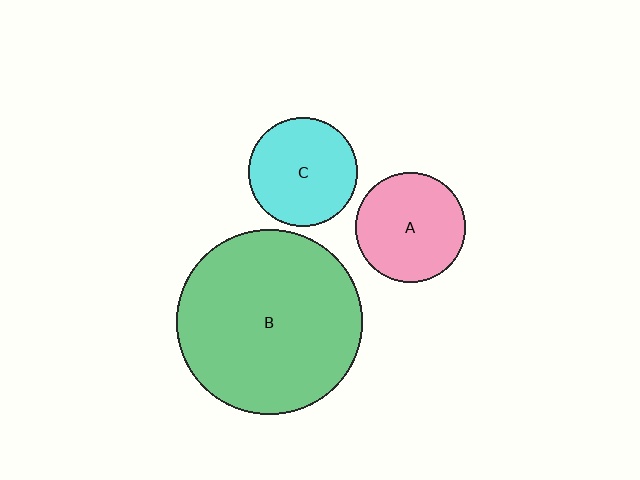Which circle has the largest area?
Circle B (green).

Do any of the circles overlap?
No, none of the circles overlap.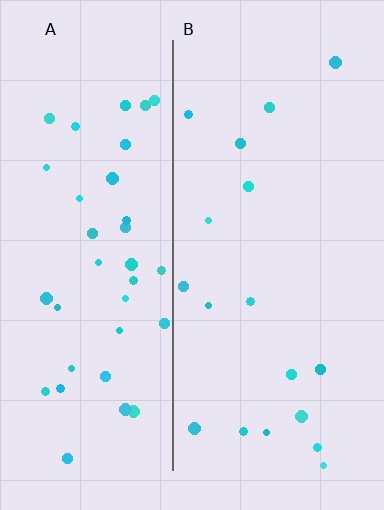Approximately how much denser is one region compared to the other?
Approximately 2.2× — region A over region B.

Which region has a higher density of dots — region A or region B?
A (the left).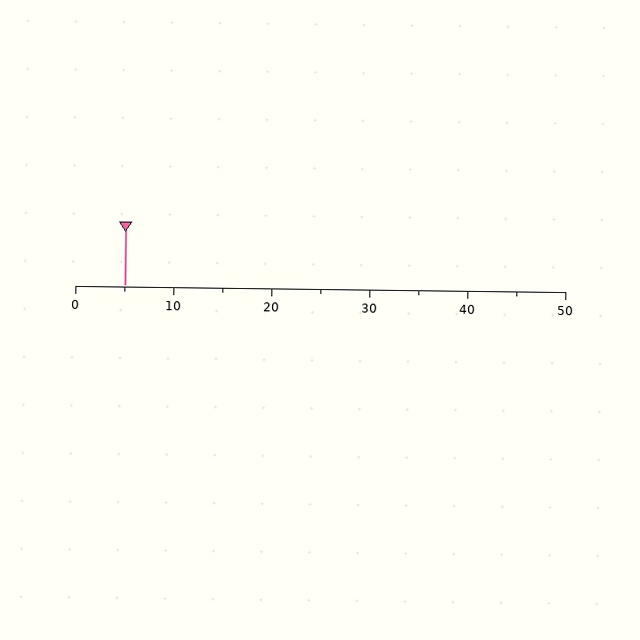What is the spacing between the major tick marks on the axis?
The major ticks are spaced 10 apart.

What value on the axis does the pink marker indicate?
The marker indicates approximately 5.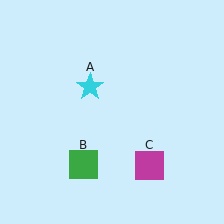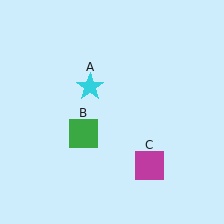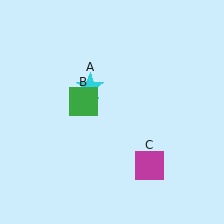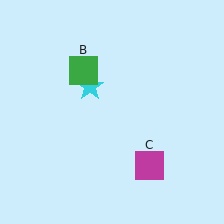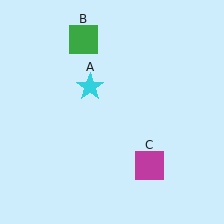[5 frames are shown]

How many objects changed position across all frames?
1 object changed position: green square (object B).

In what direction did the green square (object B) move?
The green square (object B) moved up.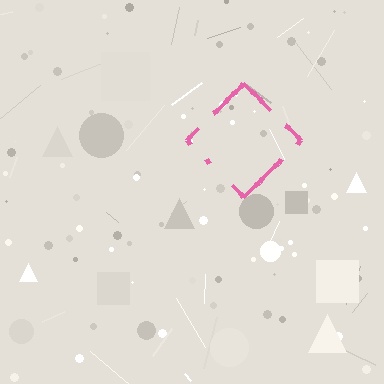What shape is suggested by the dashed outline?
The dashed outline suggests a diamond.